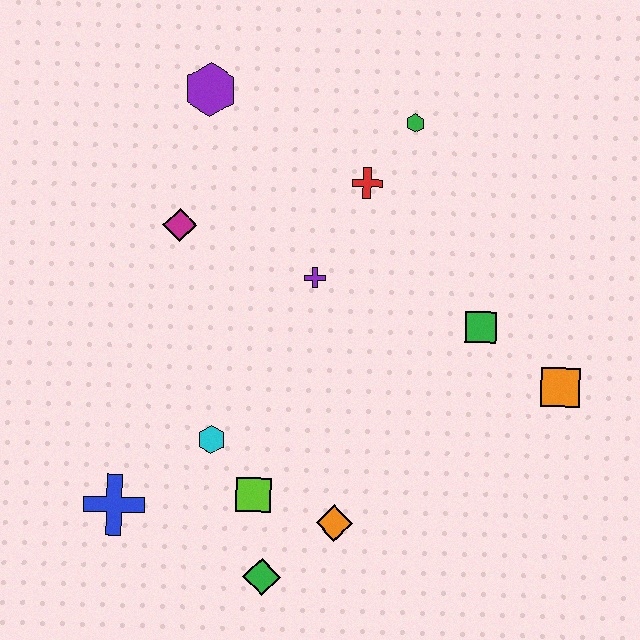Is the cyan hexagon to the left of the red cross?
Yes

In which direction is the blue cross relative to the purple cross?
The blue cross is below the purple cross.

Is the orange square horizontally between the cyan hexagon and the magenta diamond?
No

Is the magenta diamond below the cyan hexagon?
No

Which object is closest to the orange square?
The green square is closest to the orange square.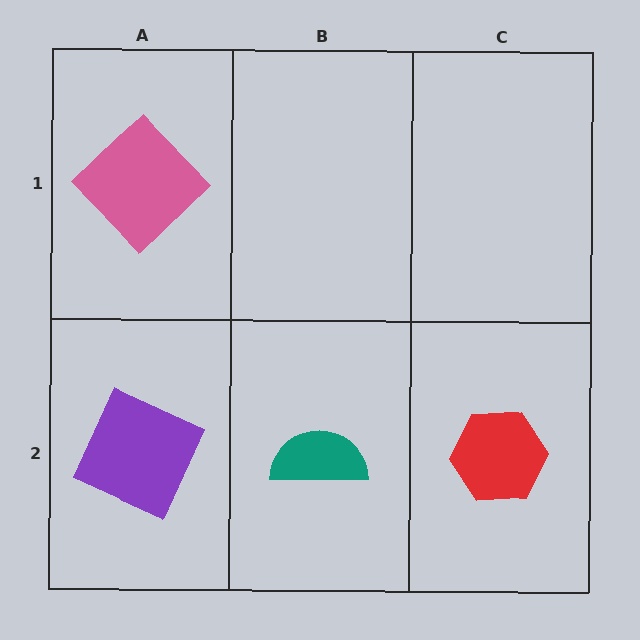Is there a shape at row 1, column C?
No, that cell is empty.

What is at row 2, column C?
A red hexagon.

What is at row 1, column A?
A pink diamond.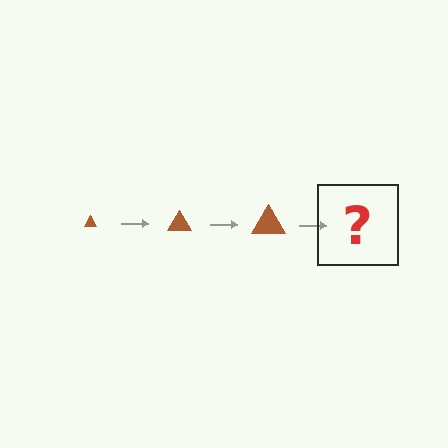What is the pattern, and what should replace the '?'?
The pattern is that the triangle gets progressively larger each step. The '?' should be a brown triangle, larger than the previous one.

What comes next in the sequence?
The next element should be a brown triangle, larger than the previous one.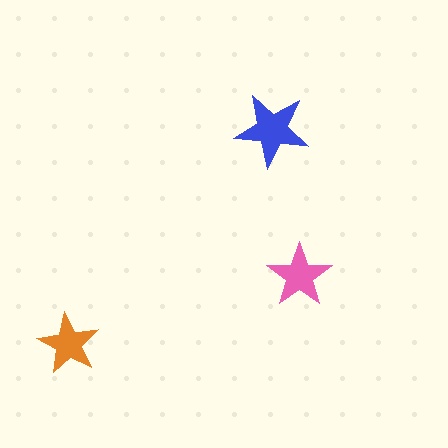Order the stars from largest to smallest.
the blue one, the pink one, the orange one.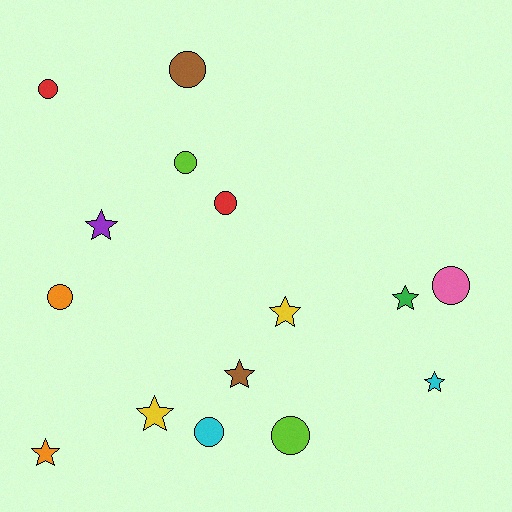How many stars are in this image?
There are 7 stars.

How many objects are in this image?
There are 15 objects.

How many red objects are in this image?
There are 2 red objects.